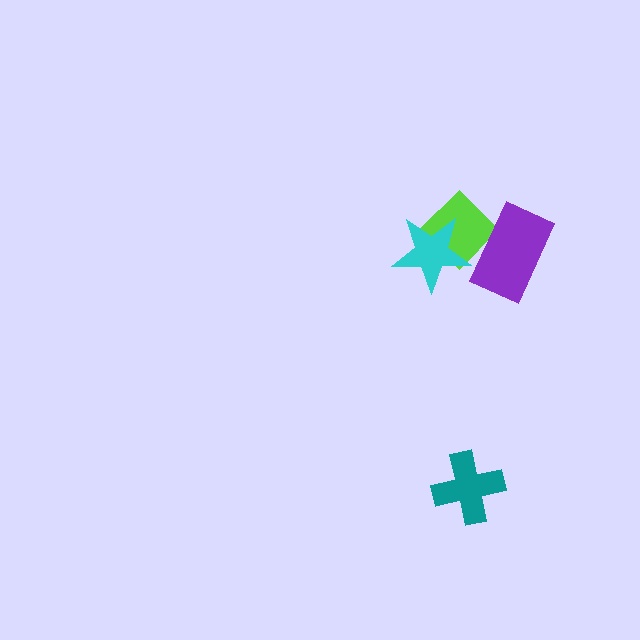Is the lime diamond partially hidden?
Yes, it is partially covered by another shape.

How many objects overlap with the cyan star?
1 object overlaps with the cyan star.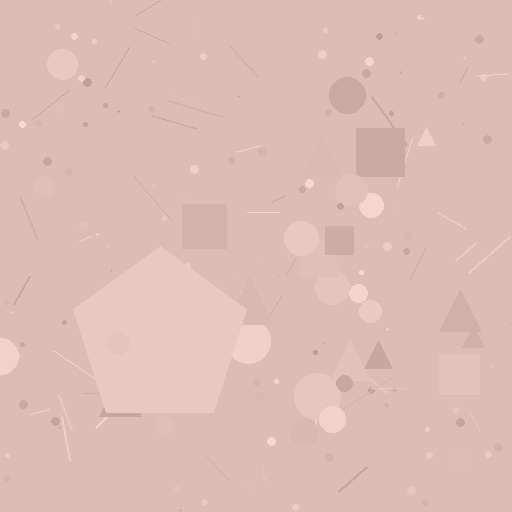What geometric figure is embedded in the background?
A pentagon is embedded in the background.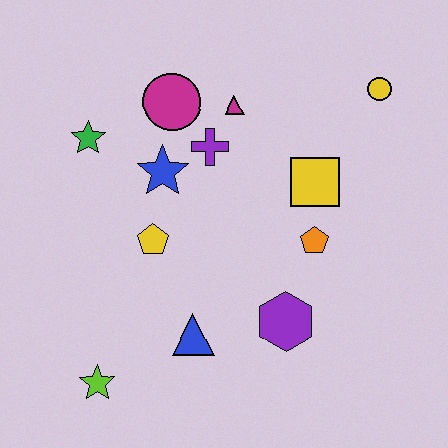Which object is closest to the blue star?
The purple cross is closest to the blue star.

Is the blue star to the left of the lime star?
No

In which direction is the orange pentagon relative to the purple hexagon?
The orange pentagon is above the purple hexagon.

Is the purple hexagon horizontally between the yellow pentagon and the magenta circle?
No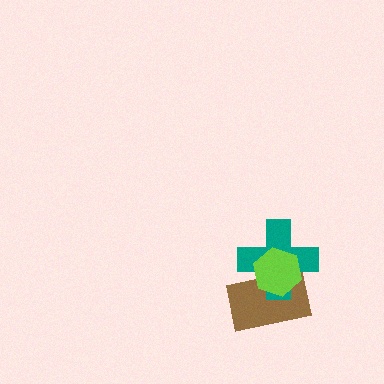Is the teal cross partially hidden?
Yes, it is partially covered by another shape.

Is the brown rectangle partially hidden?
Yes, it is partially covered by another shape.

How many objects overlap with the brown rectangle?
2 objects overlap with the brown rectangle.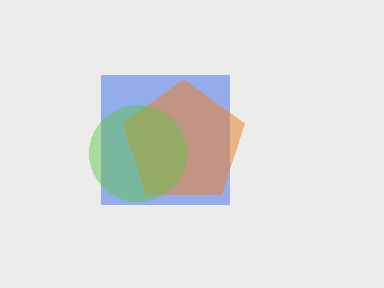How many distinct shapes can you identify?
There are 3 distinct shapes: a blue square, an orange pentagon, a lime circle.